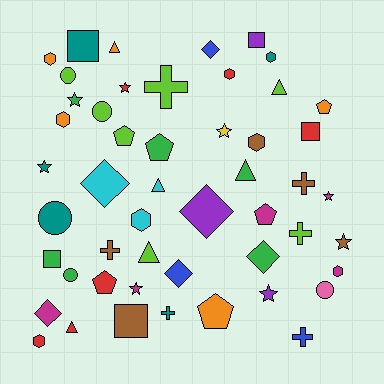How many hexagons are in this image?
There are 8 hexagons.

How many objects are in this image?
There are 50 objects.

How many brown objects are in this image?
There are 5 brown objects.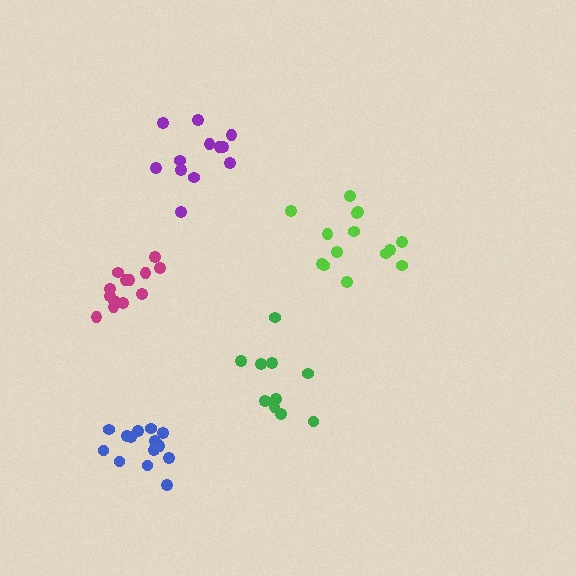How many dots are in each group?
Group 1: 14 dots, Group 2: 14 dots, Group 3: 10 dots, Group 4: 12 dots, Group 5: 13 dots (63 total).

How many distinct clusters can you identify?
There are 5 distinct clusters.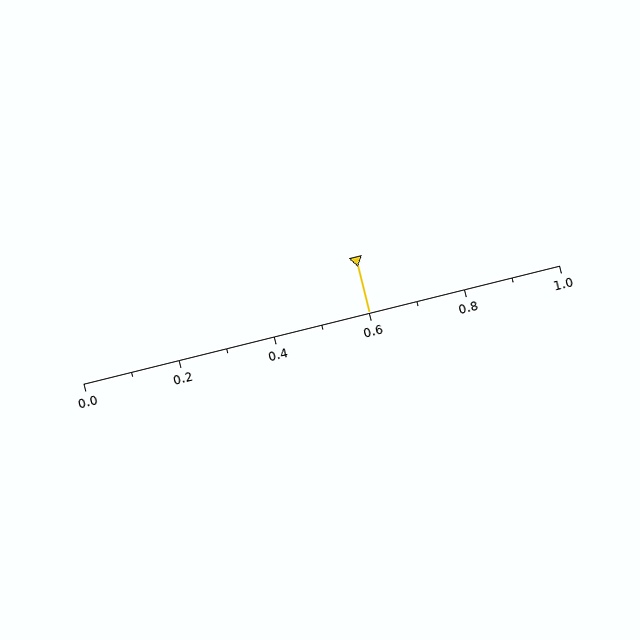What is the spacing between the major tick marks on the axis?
The major ticks are spaced 0.2 apart.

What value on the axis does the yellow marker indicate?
The marker indicates approximately 0.6.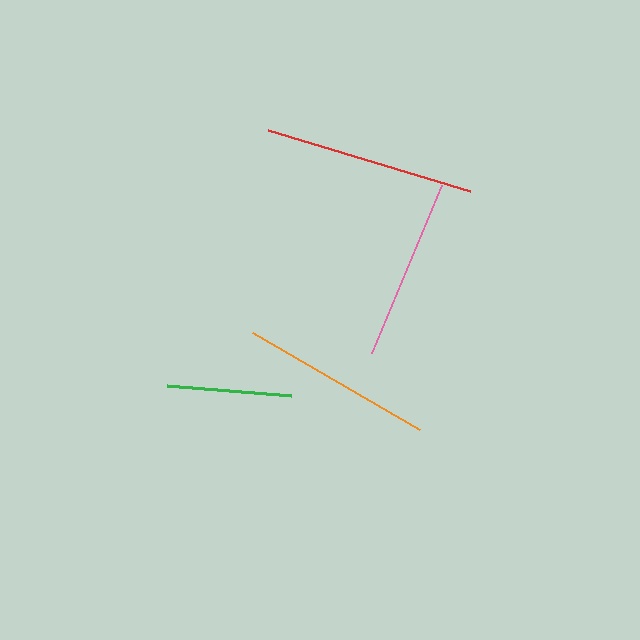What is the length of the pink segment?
The pink segment is approximately 182 pixels long.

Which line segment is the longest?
The red line is the longest at approximately 211 pixels.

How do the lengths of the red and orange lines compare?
The red and orange lines are approximately the same length.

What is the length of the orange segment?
The orange segment is approximately 193 pixels long.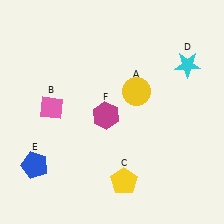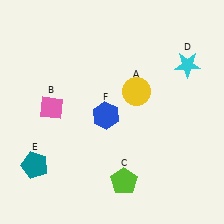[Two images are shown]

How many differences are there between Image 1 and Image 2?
There are 3 differences between the two images.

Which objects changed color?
C changed from yellow to lime. E changed from blue to teal. F changed from magenta to blue.